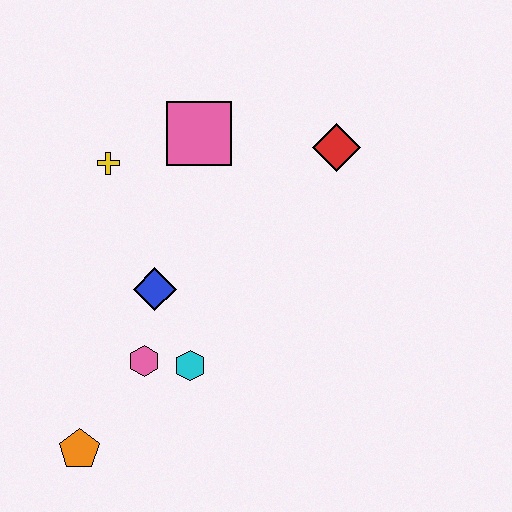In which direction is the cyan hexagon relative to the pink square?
The cyan hexagon is below the pink square.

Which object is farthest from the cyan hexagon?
The red diamond is farthest from the cyan hexagon.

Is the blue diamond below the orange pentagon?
No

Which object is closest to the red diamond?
The pink square is closest to the red diamond.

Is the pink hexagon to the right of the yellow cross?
Yes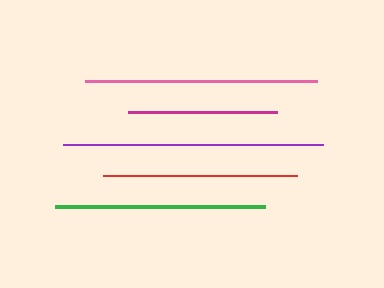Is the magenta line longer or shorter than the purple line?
The purple line is longer than the magenta line.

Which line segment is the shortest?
The magenta line is the shortest at approximately 149 pixels.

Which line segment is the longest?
The purple line is the longest at approximately 260 pixels.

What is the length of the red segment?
The red segment is approximately 194 pixels long.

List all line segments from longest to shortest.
From longest to shortest: purple, pink, green, red, magenta.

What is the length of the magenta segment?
The magenta segment is approximately 149 pixels long.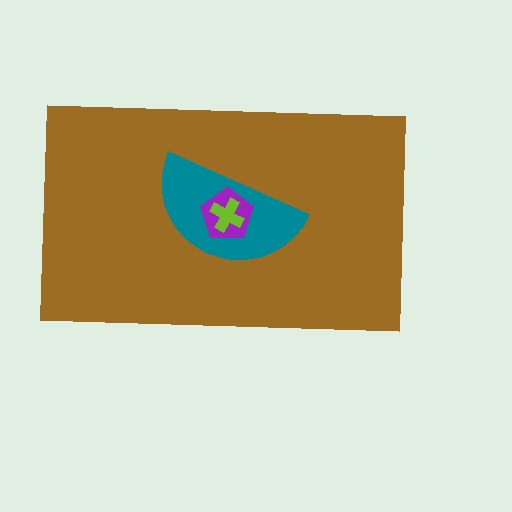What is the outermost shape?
The brown rectangle.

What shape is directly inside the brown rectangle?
The teal semicircle.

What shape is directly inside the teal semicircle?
The purple pentagon.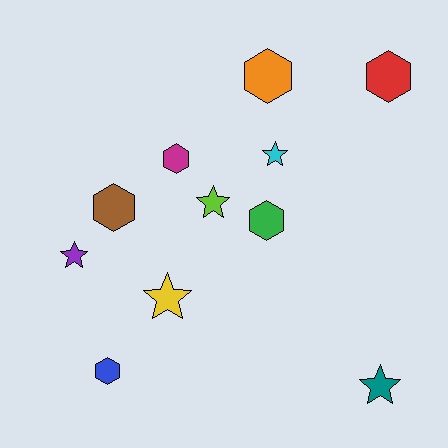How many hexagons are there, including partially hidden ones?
There are 6 hexagons.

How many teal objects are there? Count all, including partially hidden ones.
There is 1 teal object.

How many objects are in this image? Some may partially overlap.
There are 11 objects.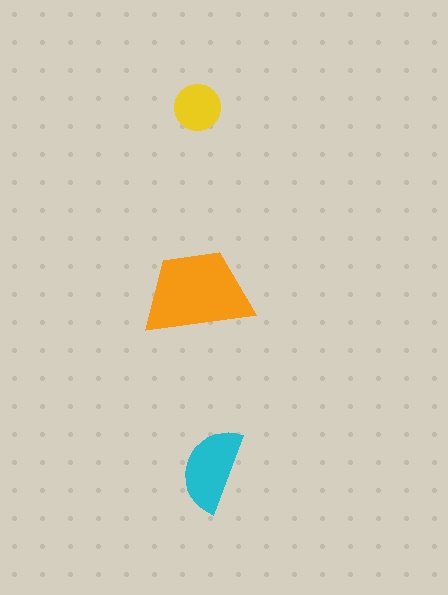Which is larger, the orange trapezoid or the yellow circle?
The orange trapezoid.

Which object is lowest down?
The cyan semicircle is bottommost.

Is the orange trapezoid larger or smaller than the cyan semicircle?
Larger.